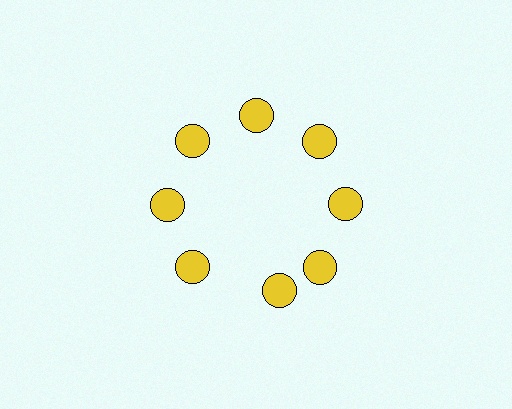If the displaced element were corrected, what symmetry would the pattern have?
It would have 8-fold rotational symmetry — the pattern would map onto itself every 45 degrees.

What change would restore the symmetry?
The symmetry would be restored by rotating it back into even spacing with its neighbors so that all 8 circles sit at equal angles and equal distance from the center.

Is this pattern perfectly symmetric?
No. The 8 yellow circles are arranged in a ring, but one element near the 6 o'clock position is rotated out of alignment along the ring, breaking the 8-fold rotational symmetry.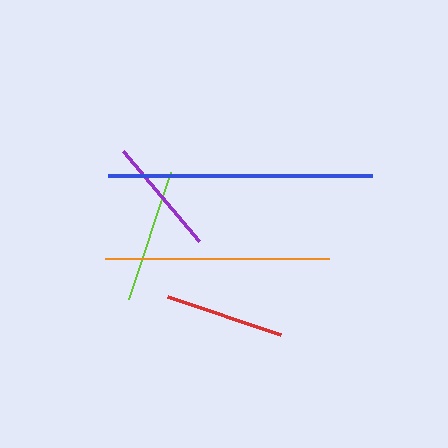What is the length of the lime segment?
The lime segment is approximately 134 pixels long.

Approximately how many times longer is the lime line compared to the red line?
The lime line is approximately 1.1 times the length of the red line.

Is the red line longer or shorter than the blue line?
The blue line is longer than the red line.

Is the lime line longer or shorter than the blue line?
The blue line is longer than the lime line.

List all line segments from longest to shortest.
From longest to shortest: blue, orange, lime, red, purple.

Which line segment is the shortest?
The purple line is the shortest at approximately 118 pixels.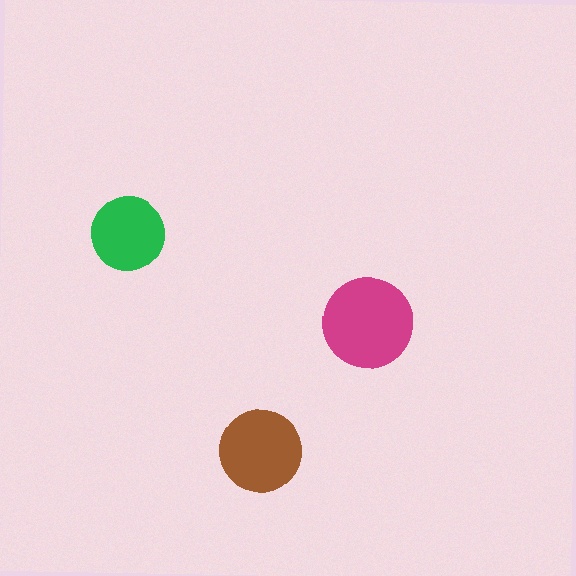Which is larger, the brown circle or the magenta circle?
The magenta one.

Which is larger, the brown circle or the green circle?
The brown one.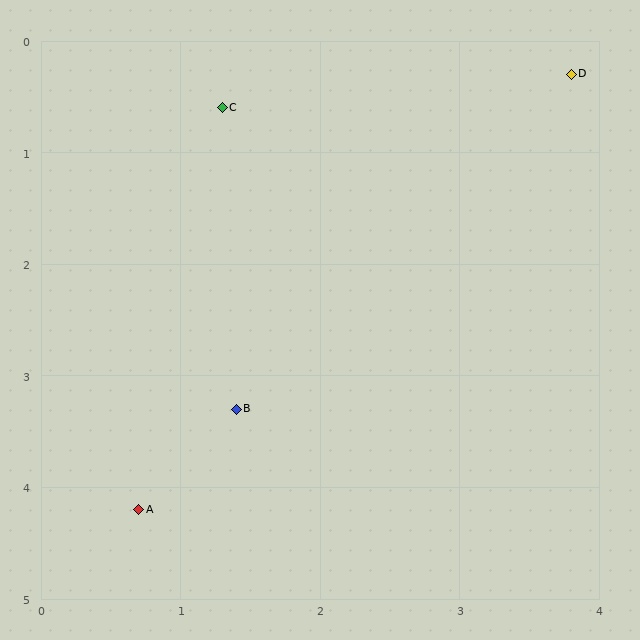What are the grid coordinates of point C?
Point C is at approximately (1.3, 0.6).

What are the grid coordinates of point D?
Point D is at approximately (3.8, 0.3).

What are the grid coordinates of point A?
Point A is at approximately (0.7, 4.2).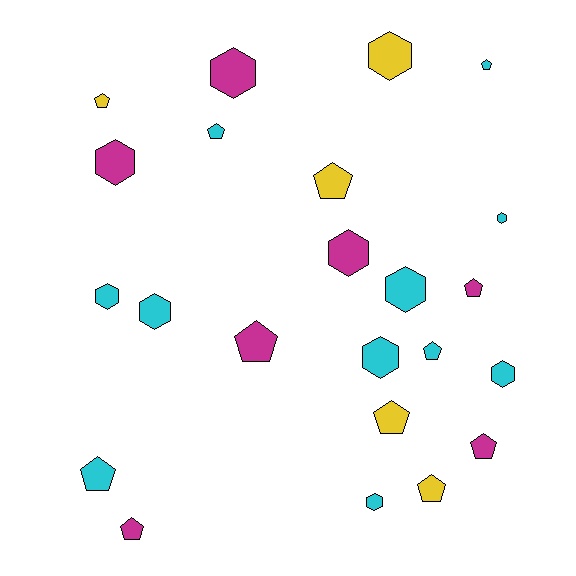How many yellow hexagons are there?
There is 1 yellow hexagon.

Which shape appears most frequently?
Pentagon, with 12 objects.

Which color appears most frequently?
Cyan, with 11 objects.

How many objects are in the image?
There are 23 objects.